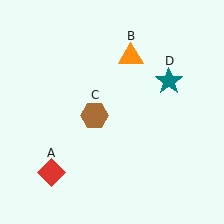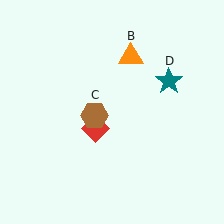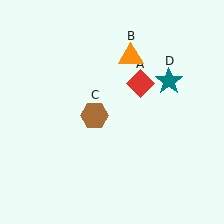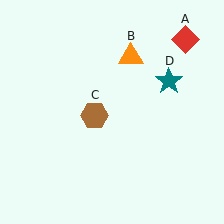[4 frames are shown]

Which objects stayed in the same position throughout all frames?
Orange triangle (object B) and brown hexagon (object C) and teal star (object D) remained stationary.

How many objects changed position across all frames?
1 object changed position: red diamond (object A).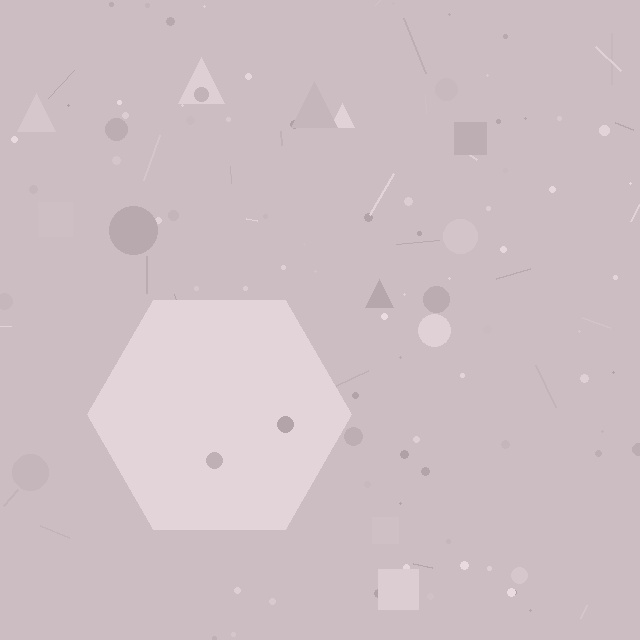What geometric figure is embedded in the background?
A hexagon is embedded in the background.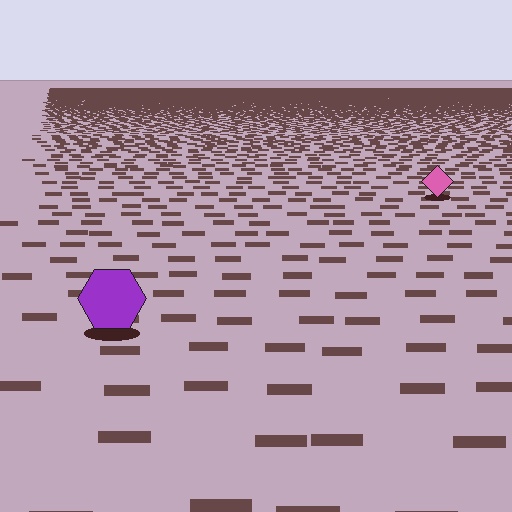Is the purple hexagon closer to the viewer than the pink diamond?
Yes. The purple hexagon is closer — you can tell from the texture gradient: the ground texture is coarser near it.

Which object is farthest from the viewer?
The pink diamond is farthest from the viewer. It appears smaller and the ground texture around it is denser.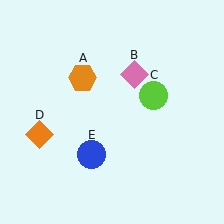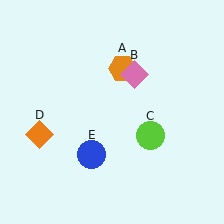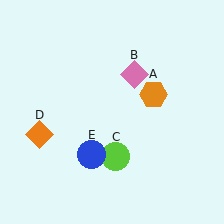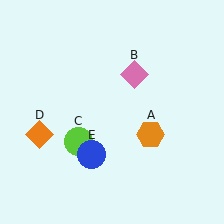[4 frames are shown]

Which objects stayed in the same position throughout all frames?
Pink diamond (object B) and orange diamond (object D) and blue circle (object E) remained stationary.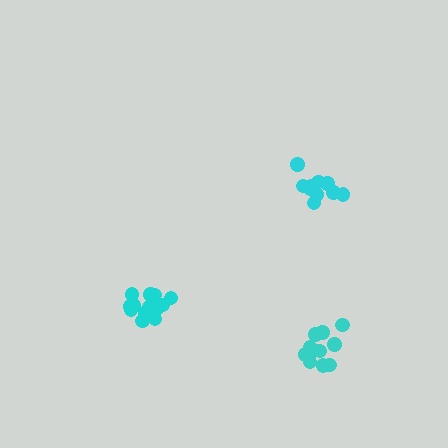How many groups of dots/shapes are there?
There are 3 groups.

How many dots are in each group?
Group 1: 11 dots, Group 2: 11 dots, Group 3: 14 dots (36 total).